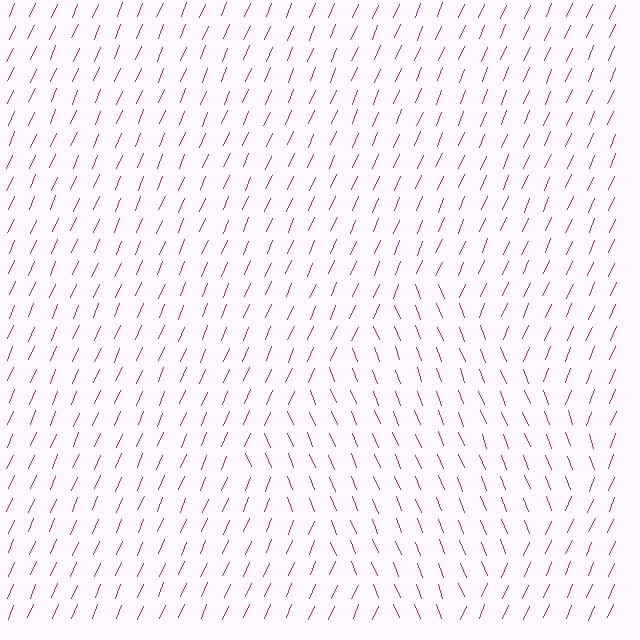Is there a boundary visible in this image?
Yes, there is a texture boundary formed by a change in line orientation.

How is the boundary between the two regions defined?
The boundary is defined purely by a change in line orientation (approximately 45 degrees difference). All lines are the same color and thickness.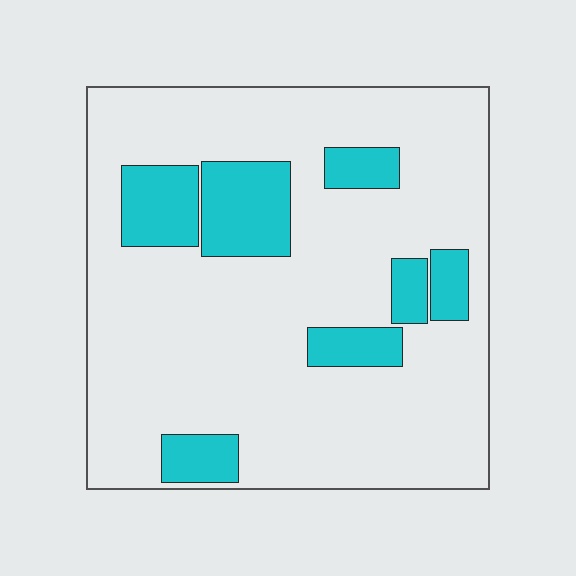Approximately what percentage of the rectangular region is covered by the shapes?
Approximately 20%.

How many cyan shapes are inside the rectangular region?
7.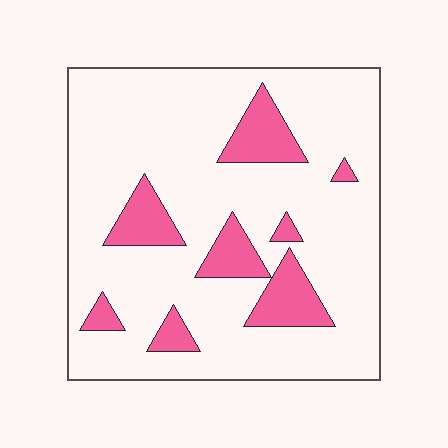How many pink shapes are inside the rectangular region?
8.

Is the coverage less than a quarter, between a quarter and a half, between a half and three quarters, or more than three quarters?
Less than a quarter.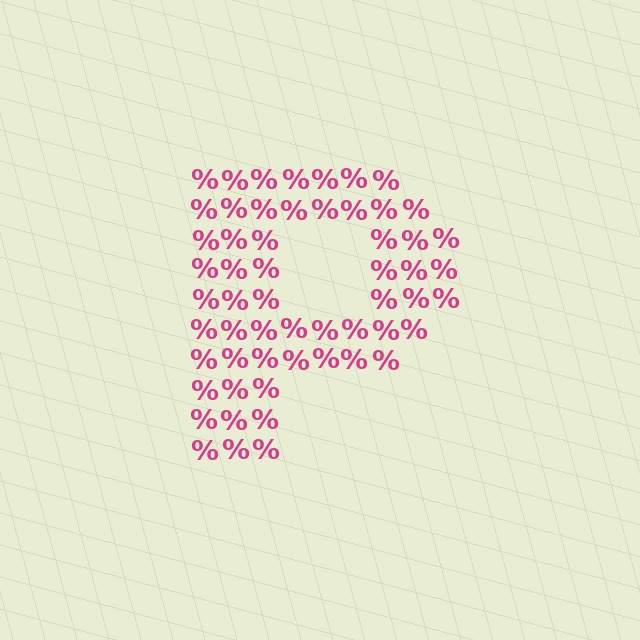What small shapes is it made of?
It is made of small percent signs.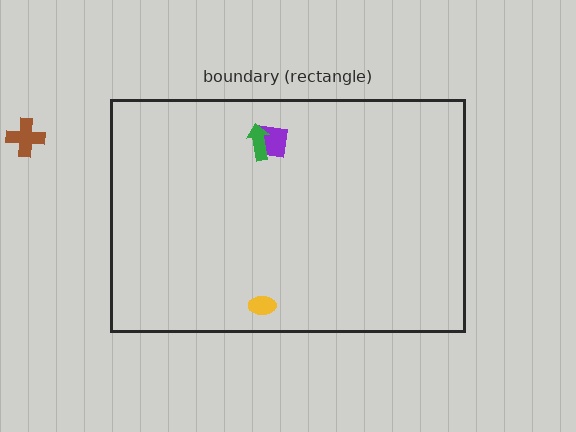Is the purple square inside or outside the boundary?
Inside.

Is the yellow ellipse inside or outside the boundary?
Inside.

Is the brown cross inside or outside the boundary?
Outside.